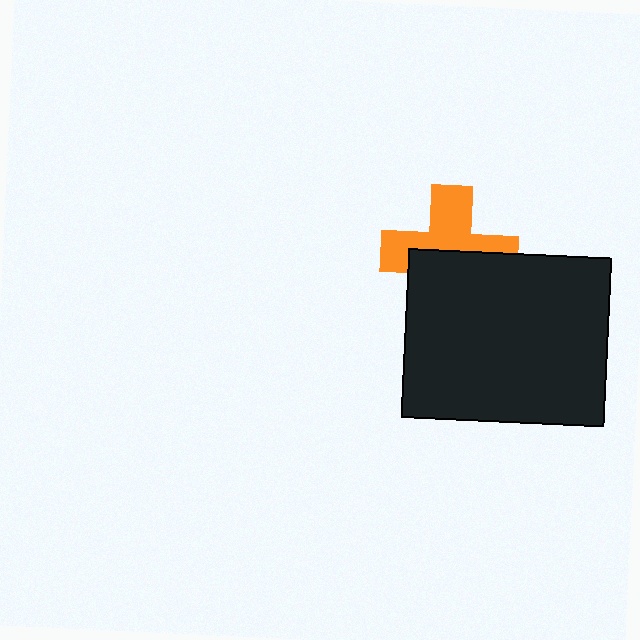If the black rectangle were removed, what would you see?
You would see the complete orange cross.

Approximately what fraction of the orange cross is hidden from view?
Roughly 50% of the orange cross is hidden behind the black rectangle.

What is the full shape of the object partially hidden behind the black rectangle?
The partially hidden object is an orange cross.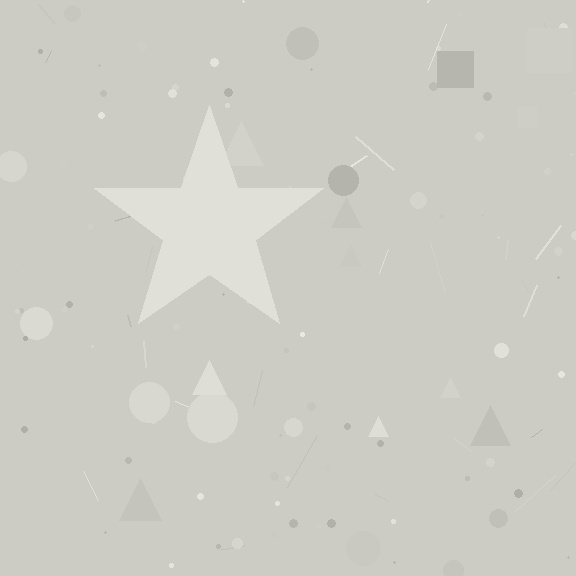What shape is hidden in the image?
A star is hidden in the image.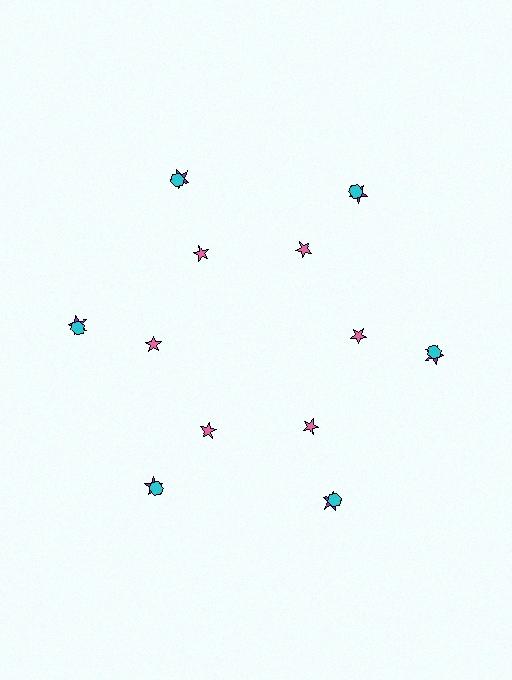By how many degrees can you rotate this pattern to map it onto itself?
The pattern maps onto itself every 60 degrees of rotation.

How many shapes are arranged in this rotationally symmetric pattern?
There are 18 shapes, arranged in 6 groups of 3.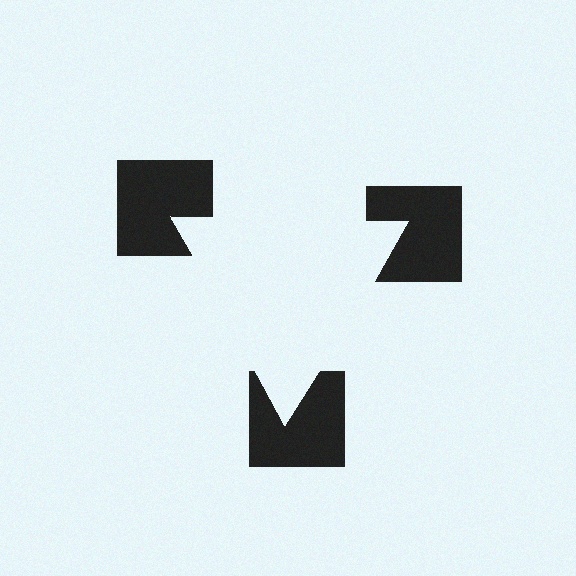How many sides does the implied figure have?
3 sides.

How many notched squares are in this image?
There are 3 — one at each vertex of the illusory triangle.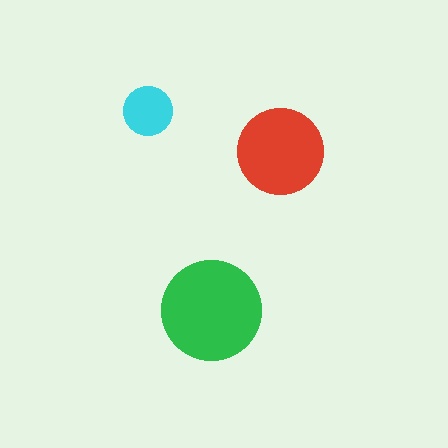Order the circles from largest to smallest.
the green one, the red one, the cyan one.